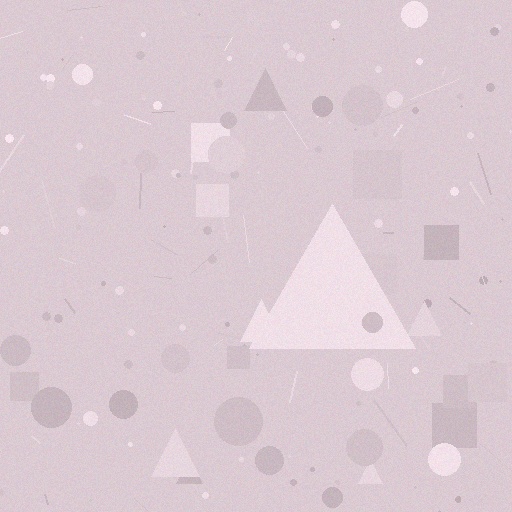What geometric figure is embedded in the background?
A triangle is embedded in the background.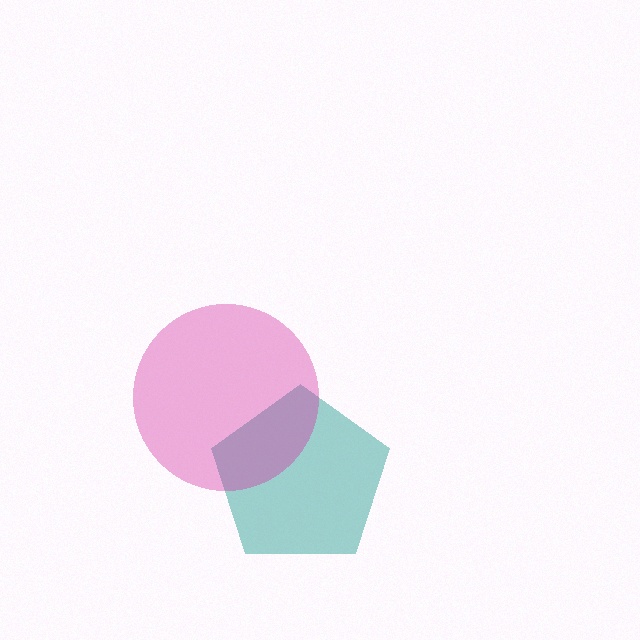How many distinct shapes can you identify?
There are 2 distinct shapes: a teal pentagon, a magenta circle.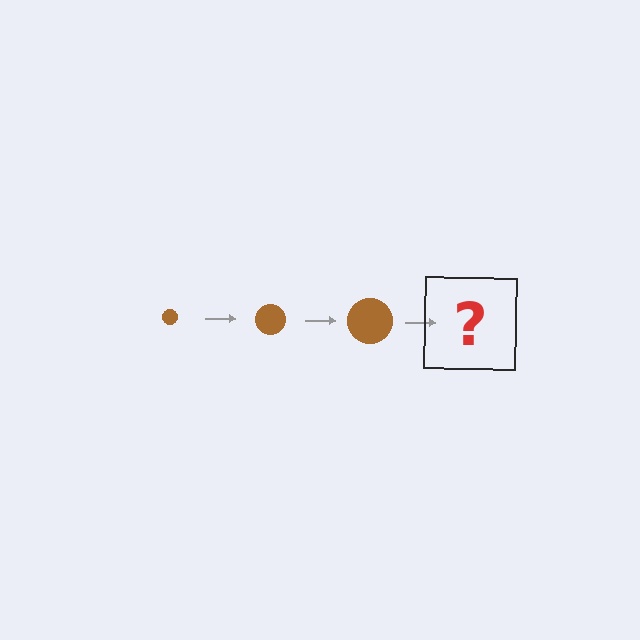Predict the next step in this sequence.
The next step is a brown circle, larger than the previous one.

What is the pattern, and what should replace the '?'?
The pattern is that the circle gets progressively larger each step. The '?' should be a brown circle, larger than the previous one.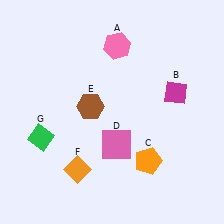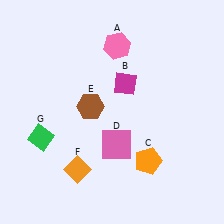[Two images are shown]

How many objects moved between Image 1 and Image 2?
1 object moved between the two images.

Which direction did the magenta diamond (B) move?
The magenta diamond (B) moved left.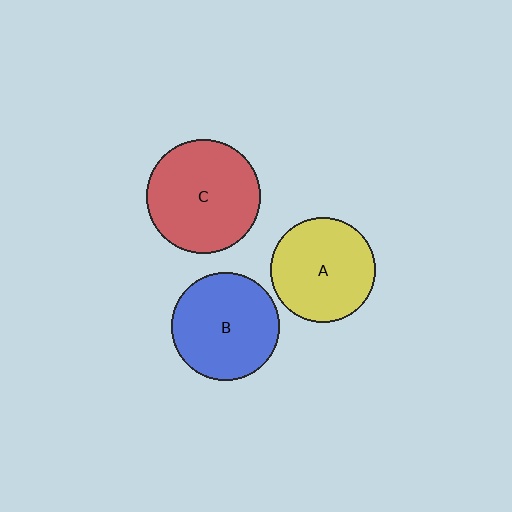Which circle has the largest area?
Circle C (red).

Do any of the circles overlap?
No, none of the circles overlap.